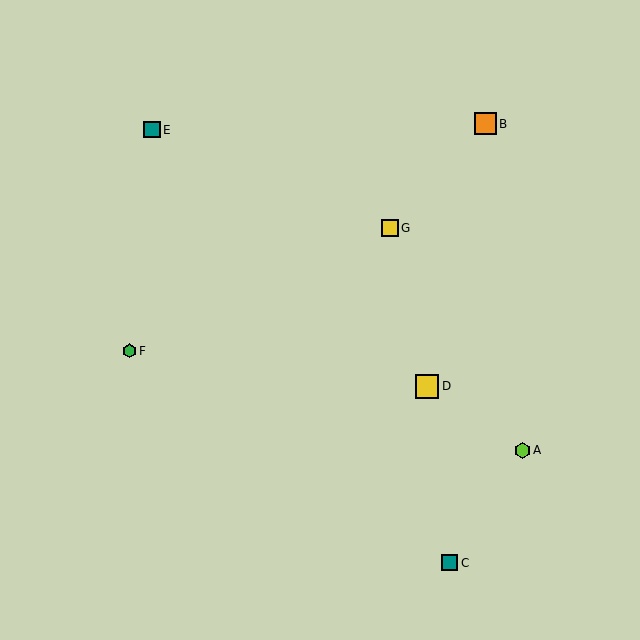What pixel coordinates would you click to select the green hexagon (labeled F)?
Click at (129, 351) to select the green hexagon F.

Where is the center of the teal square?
The center of the teal square is at (450, 563).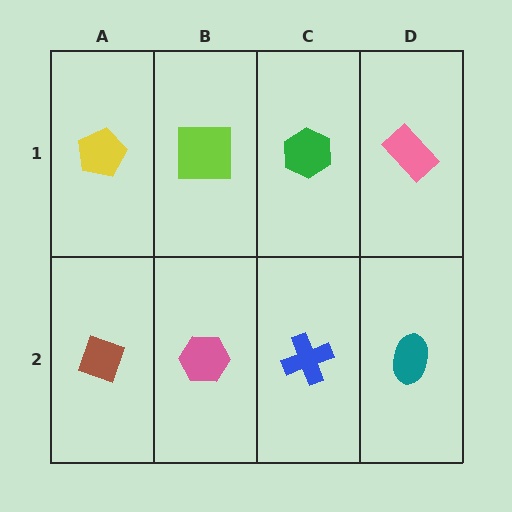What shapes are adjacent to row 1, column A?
A brown diamond (row 2, column A), a lime square (row 1, column B).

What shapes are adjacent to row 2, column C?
A green hexagon (row 1, column C), a pink hexagon (row 2, column B), a teal ellipse (row 2, column D).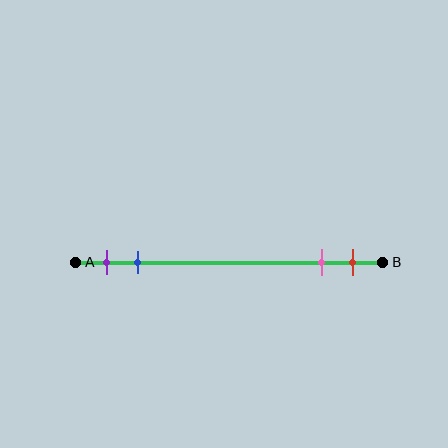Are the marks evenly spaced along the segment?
No, the marks are not evenly spaced.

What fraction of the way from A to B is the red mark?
The red mark is approximately 90% (0.9) of the way from A to B.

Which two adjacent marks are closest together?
The pink and red marks are the closest adjacent pair.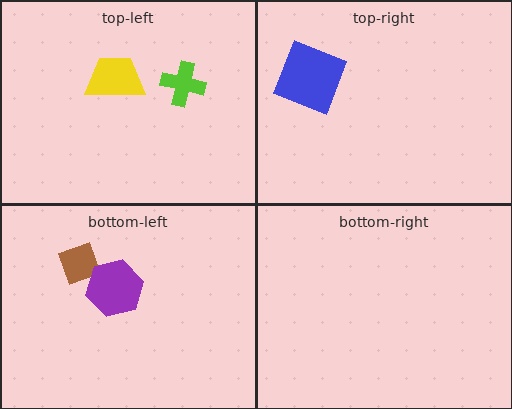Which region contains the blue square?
The top-right region.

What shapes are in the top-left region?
The lime cross, the yellow trapezoid.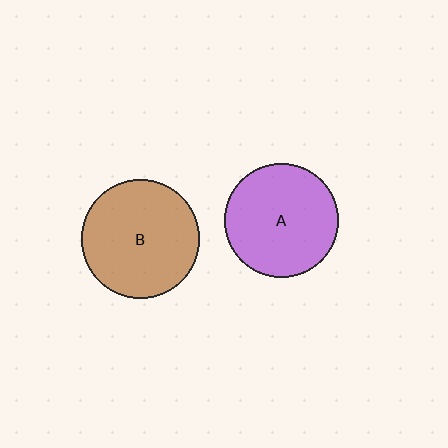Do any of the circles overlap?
No, none of the circles overlap.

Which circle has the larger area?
Circle B (brown).